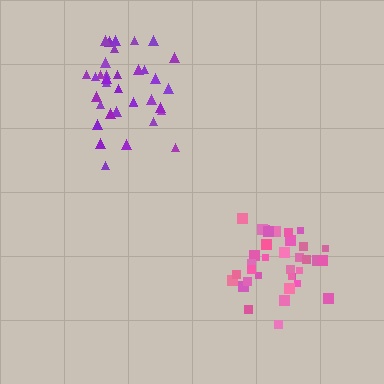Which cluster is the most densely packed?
Pink.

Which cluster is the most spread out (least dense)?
Purple.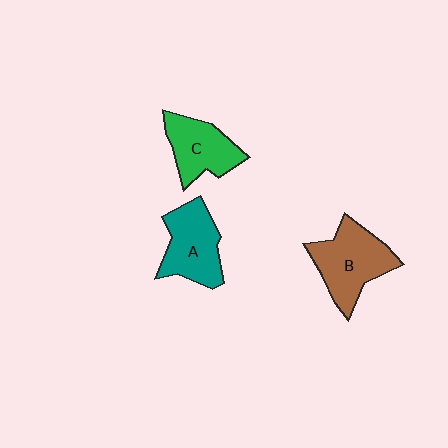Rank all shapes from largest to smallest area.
From largest to smallest: B (brown), A (teal), C (green).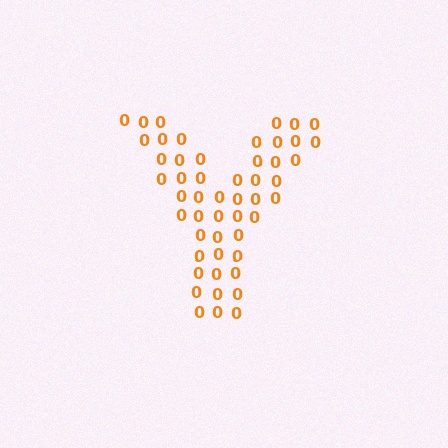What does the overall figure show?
The overall figure shows the letter Y.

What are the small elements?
The small elements are digit 0's.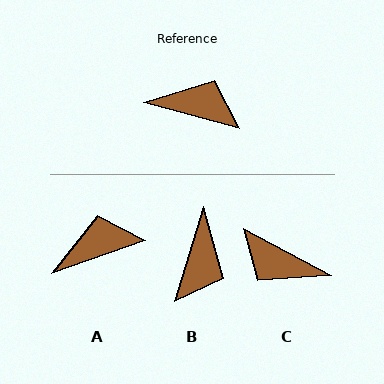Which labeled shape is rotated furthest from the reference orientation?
C, about 168 degrees away.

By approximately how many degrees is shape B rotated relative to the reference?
Approximately 92 degrees clockwise.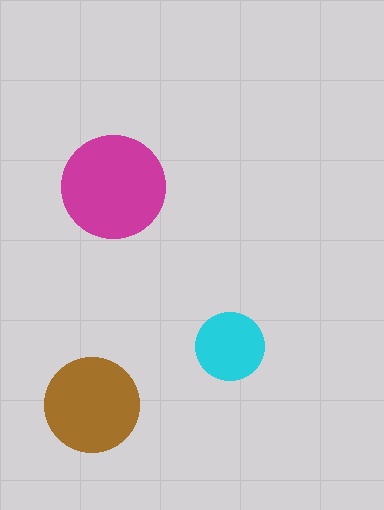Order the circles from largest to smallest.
the magenta one, the brown one, the cyan one.